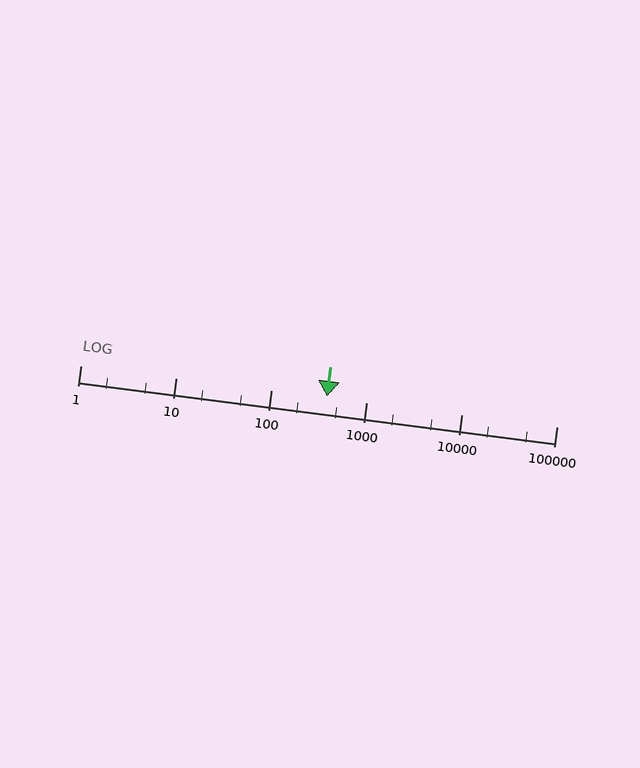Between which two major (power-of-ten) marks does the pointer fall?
The pointer is between 100 and 1000.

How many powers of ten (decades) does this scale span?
The scale spans 5 decades, from 1 to 100000.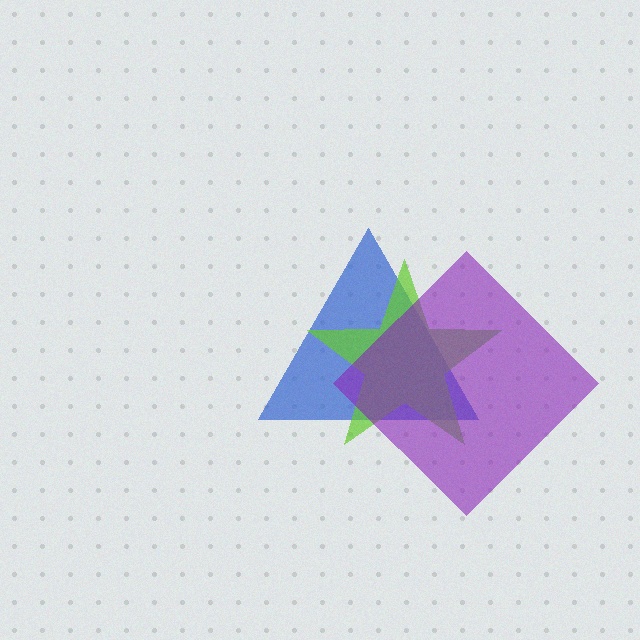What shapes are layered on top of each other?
The layered shapes are: a blue triangle, a lime star, a purple diamond.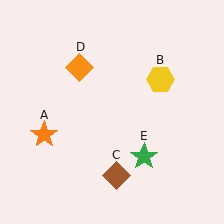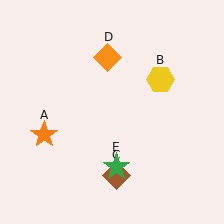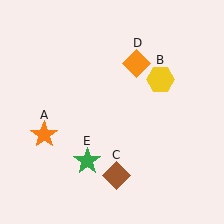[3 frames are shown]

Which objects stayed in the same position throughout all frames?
Orange star (object A) and yellow hexagon (object B) and brown diamond (object C) remained stationary.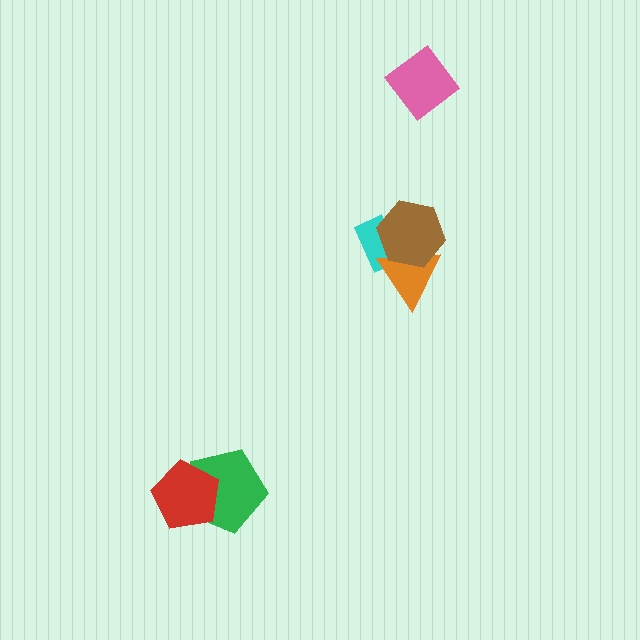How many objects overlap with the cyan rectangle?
2 objects overlap with the cyan rectangle.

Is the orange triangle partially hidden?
Yes, it is partially covered by another shape.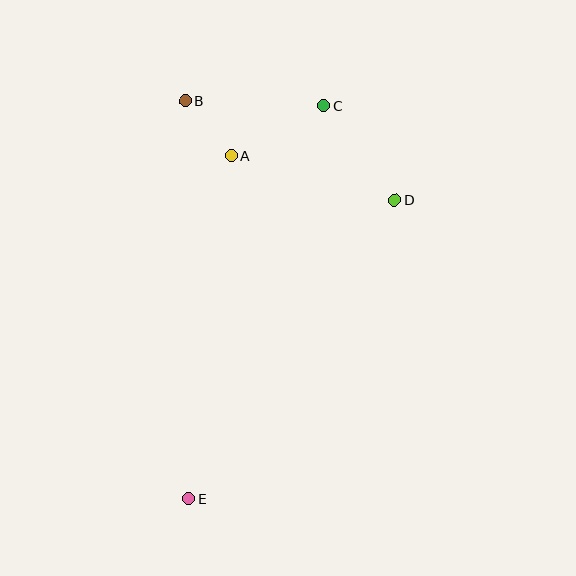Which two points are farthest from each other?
Points C and E are farthest from each other.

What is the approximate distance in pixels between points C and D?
The distance between C and D is approximately 118 pixels.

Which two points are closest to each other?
Points A and B are closest to each other.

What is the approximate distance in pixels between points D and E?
The distance between D and E is approximately 363 pixels.